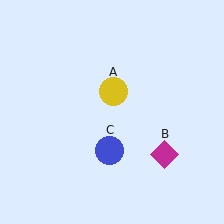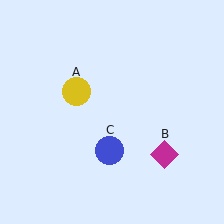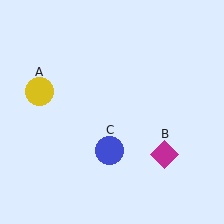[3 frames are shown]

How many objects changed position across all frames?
1 object changed position: yellow circle (object A).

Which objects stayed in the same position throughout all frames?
Magenta diamond (object B) and blue circle (object C) remained stationary.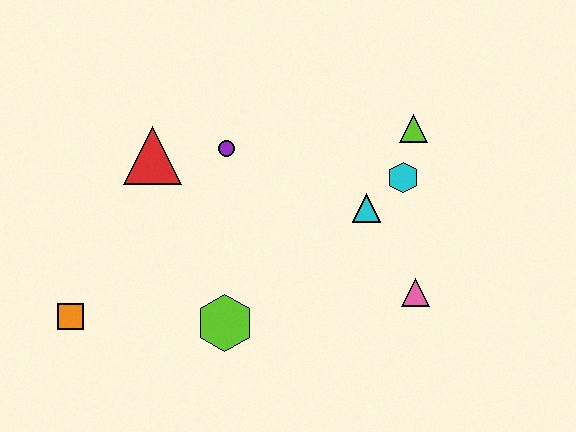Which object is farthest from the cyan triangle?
The orange square is farthest from the cyan triangle.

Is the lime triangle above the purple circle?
Yes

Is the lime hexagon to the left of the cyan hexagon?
Yes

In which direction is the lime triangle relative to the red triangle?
The lime triangle is to the right of the red triangle.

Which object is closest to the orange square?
The lime hexagon is closest to the orange square.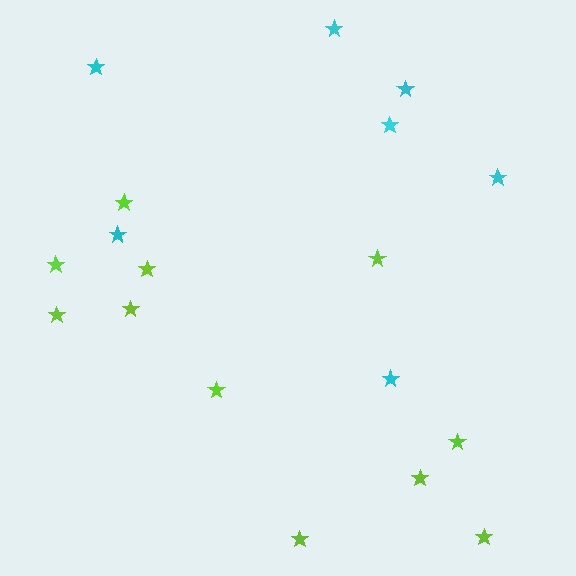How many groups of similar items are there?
There are 2 groups: one group of cyan stars (7) and one group of lime stars (11).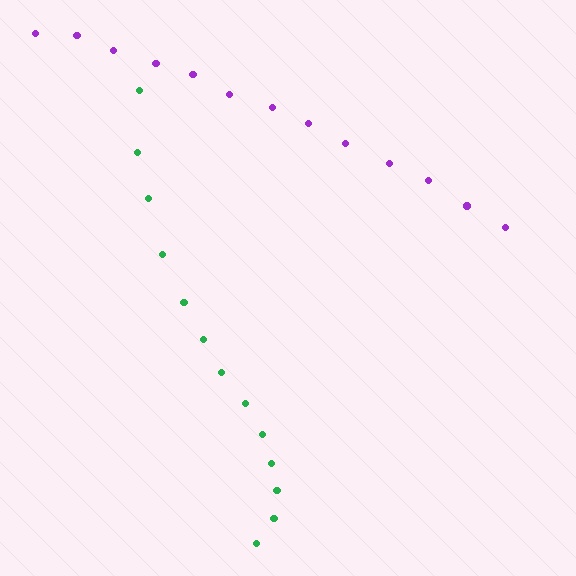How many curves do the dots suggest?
There are 2 distinct paths.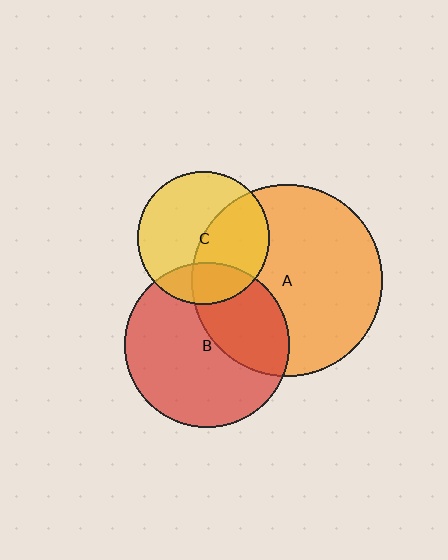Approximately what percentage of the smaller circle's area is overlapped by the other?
Approximately 35%.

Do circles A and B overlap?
Yes.